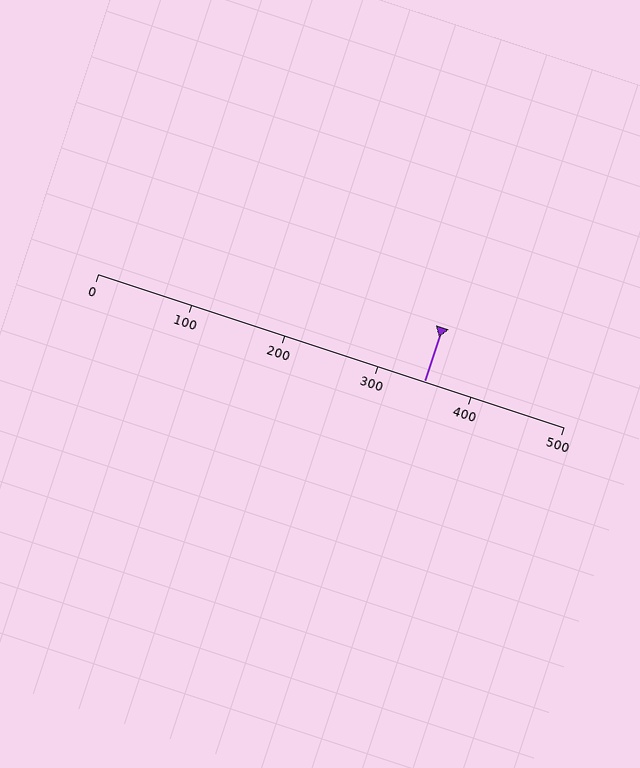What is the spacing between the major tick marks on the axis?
The major ticks are spaced 100 apart.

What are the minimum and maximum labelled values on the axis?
The axis runs from 0 to 500.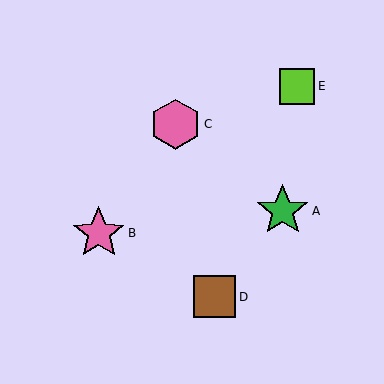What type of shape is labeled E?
Shape E is a lime square.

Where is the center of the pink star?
The center of the pink star is at (99, 233).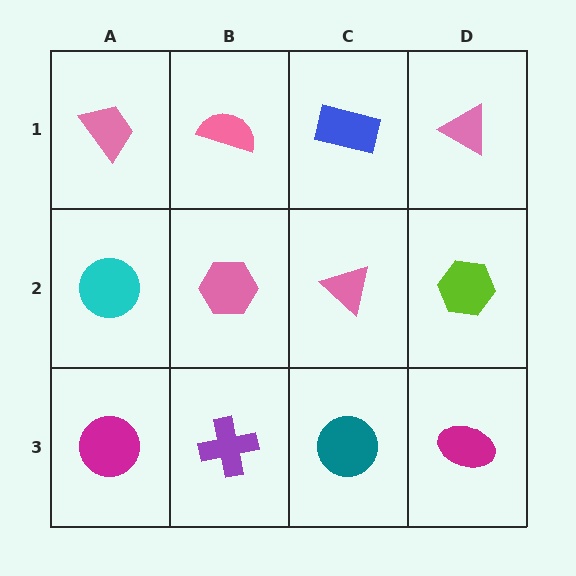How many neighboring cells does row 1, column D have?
2.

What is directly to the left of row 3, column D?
A teal circle.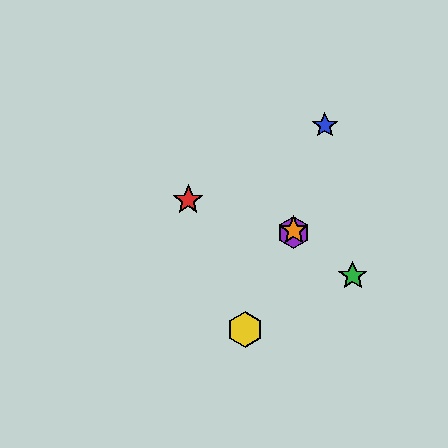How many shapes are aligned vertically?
2 shapes (the purple hexagon, the orange star) are aligned vertically.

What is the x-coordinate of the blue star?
The blue star is at x≈325.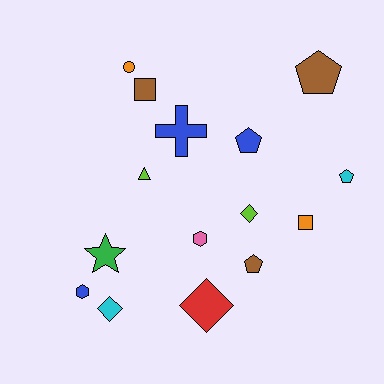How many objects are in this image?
There are 15 objects.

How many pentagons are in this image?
There are 4 pentagons.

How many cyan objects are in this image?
There are 2 cyan objects.